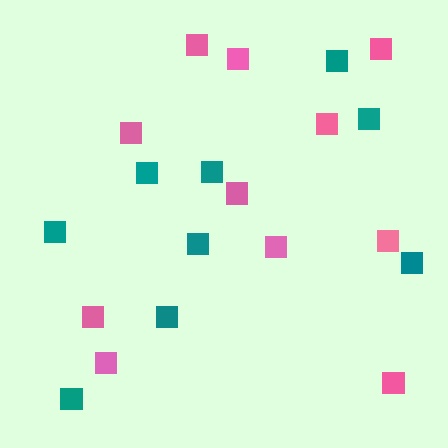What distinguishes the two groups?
There are 2 groups: one group of teal squares (9) and one group of pink squares (11).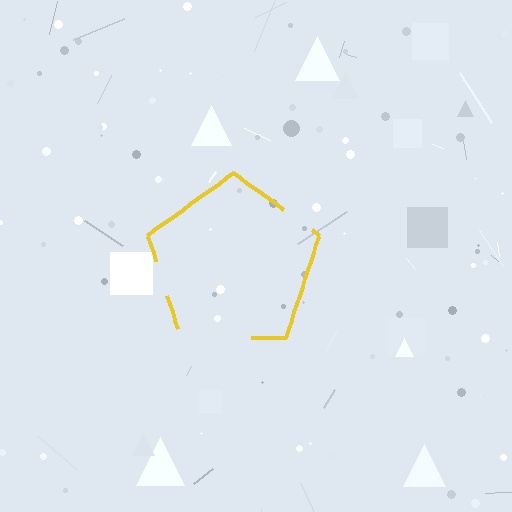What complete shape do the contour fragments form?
The contour fragments form a pentagon.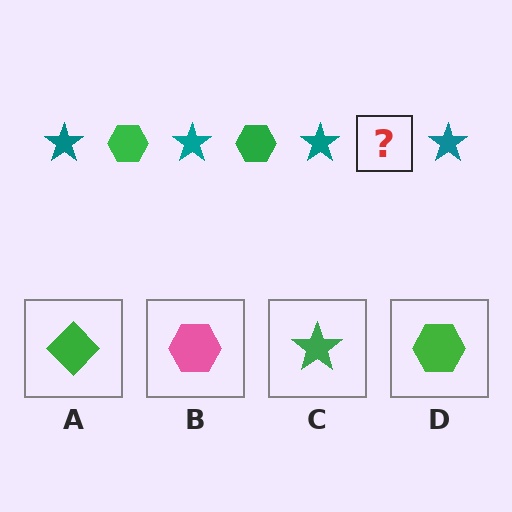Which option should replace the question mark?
Option D.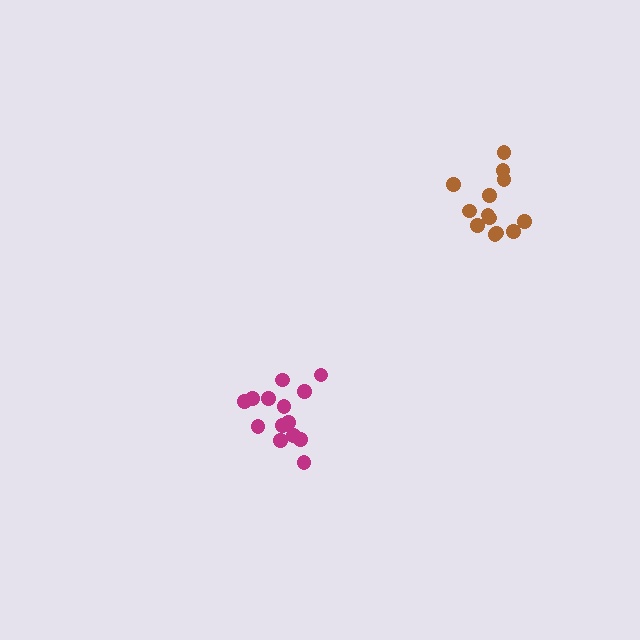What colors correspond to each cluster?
The clusters are colored: magenta, brown.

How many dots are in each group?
Group 1: 14 dots, Group 2: 13 dots (27 total).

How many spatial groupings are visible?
There are 2 spatial groupings.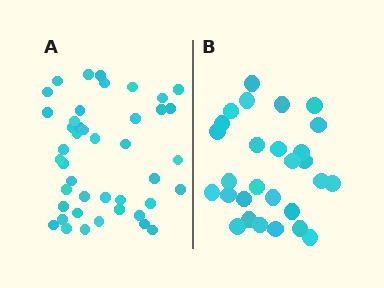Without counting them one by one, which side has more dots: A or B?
Region A (the left region) has more dots.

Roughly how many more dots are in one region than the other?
Region A has approximately 15 more dots than region B.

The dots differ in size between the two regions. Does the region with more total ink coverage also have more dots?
No. Region B has more total ink coverage because its dots are larger, but region A actually contains more individual dots. Total area can be misleading — the number of items is what matters here.